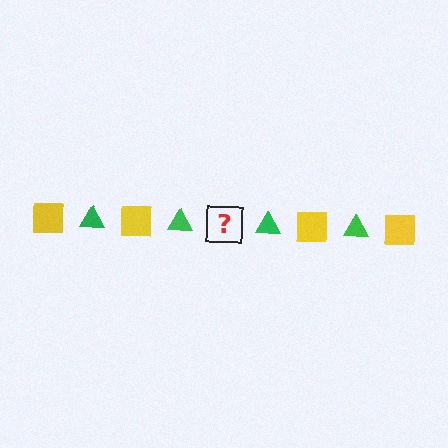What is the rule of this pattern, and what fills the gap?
The rule is that the pattern alternates between yellow square and green triangle. The gap should be filled with a yellow square.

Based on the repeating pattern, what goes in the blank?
The blank should be a yellow square.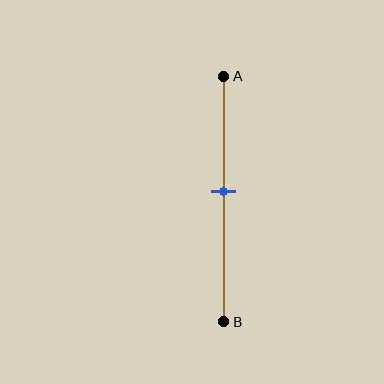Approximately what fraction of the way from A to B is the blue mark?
The blue mark is approximately 45% of the way from A to B.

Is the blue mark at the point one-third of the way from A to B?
No, the mark is at about 45% from A, not at the 33% one-third point.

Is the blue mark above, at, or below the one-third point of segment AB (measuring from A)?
The blue mark is below the one-third point of segment AB.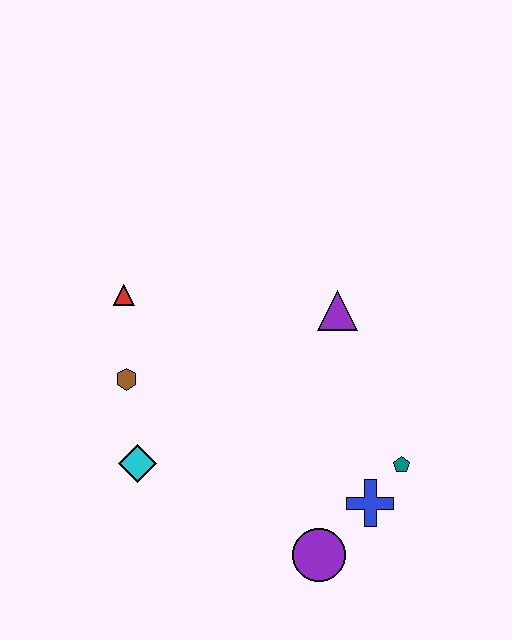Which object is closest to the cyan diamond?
The brown hexagon is closest to the cyan diamond.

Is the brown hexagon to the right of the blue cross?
No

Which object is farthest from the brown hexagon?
The teal pentagon is farthest from the brown hexagon.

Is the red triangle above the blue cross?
Yes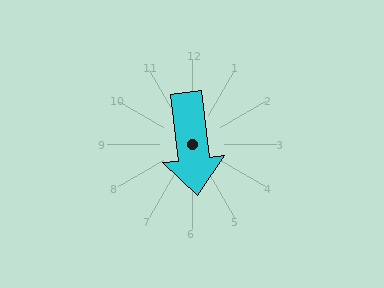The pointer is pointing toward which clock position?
Roughly 6 o'clock.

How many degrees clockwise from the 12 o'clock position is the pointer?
Approximately 173 degrees.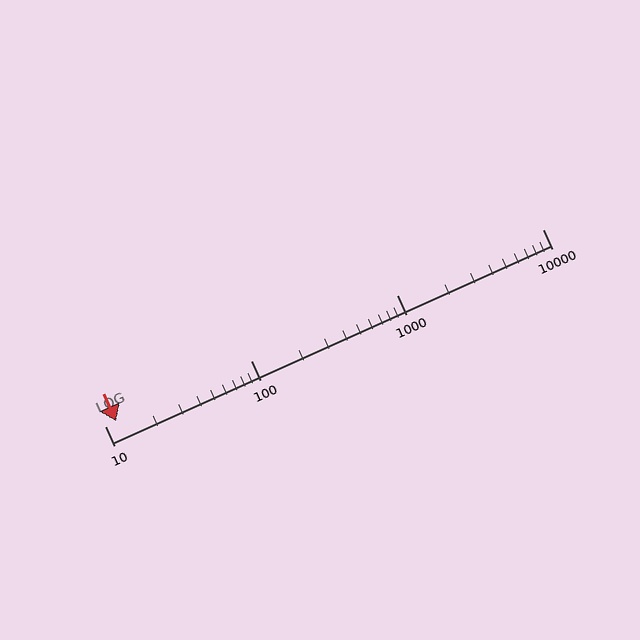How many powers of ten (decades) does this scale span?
The scale spans 3 decades, from 10 to 10000.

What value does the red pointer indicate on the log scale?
The pointer indicates approximately 12.